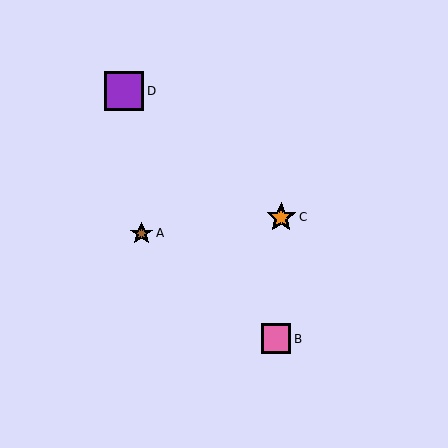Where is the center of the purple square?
The center of the purple square is at (124, 91).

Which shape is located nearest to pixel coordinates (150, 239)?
The brown star (labeled A) at (141, 233) is nearest to that location.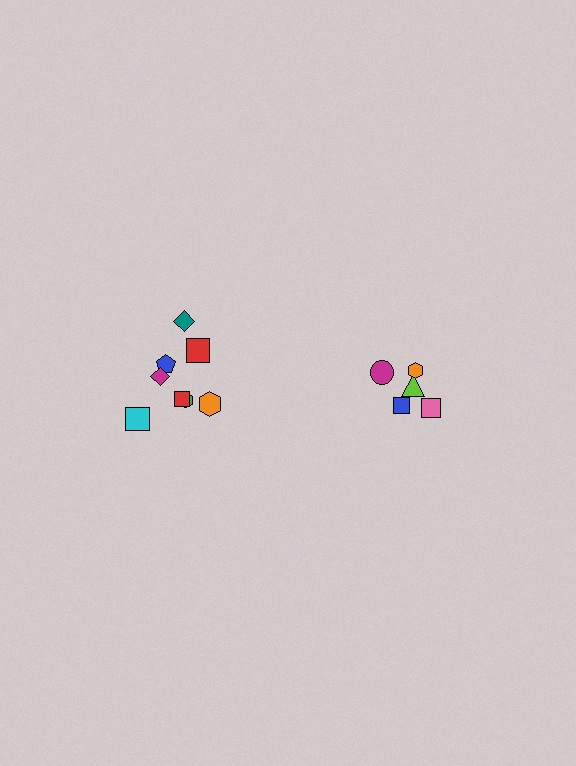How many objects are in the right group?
There are 5 objects.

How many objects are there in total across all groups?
There are 13 objects.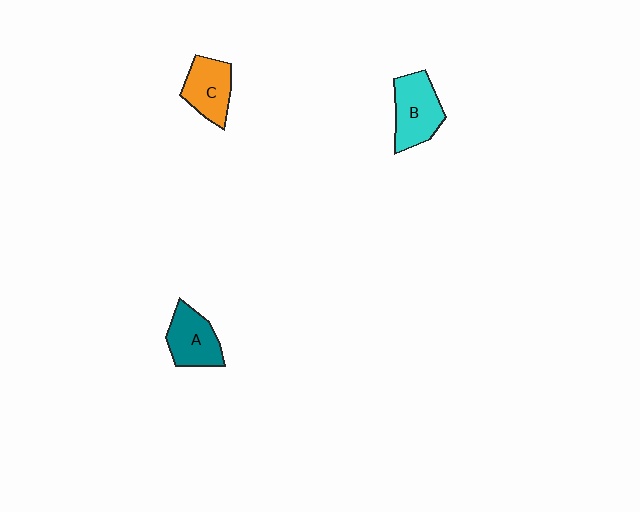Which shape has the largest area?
Shape B (cyan).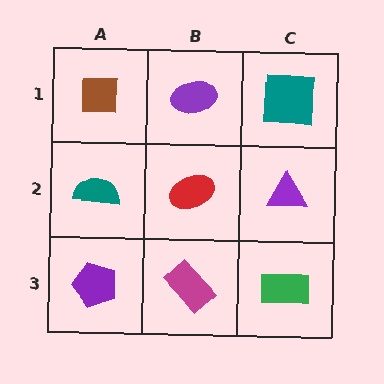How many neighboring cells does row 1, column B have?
3.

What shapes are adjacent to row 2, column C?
A teal square (row 1, column C), a green rectangle (row 3, column C), a red ellipse (row 2, column B).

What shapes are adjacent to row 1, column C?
A purple triangle (row 2, column C), a purple ellipse (row 1, column B).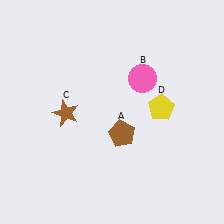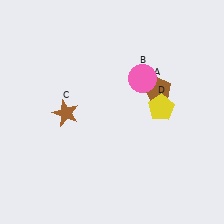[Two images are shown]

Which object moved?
The brown pentagon (A) moved up.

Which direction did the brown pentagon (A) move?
The brown pentagon (A) moved up.